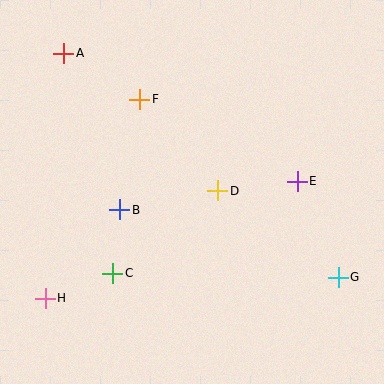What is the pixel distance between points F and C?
The distance between F and C is 176 pixels.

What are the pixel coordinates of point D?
Point D is at (218, 191).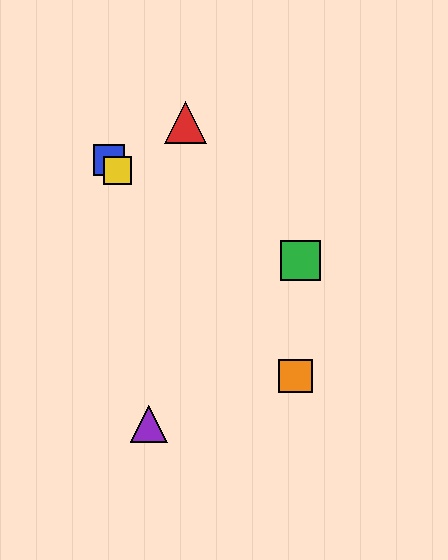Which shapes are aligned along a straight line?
The blue square, the yellow square, the orange square are aligned along a straight line.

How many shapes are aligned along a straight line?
3 shapes (the blue square, the yellow square, the orange square) are aligned along a straight line.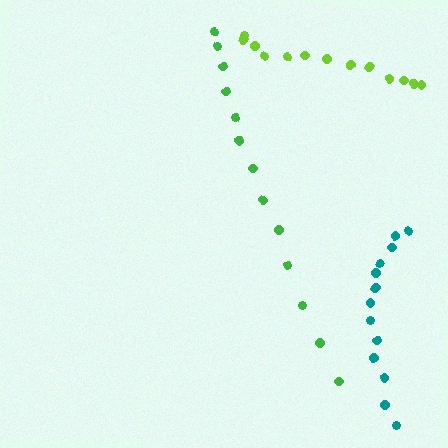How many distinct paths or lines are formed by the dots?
There are 3 distinct paths.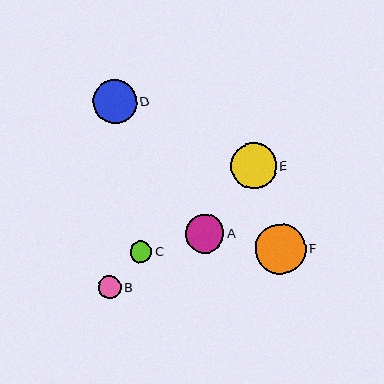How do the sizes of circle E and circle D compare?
Circle E and circle D are approximately the same size.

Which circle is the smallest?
Circle C is the smallest with a size of approximately 22 pixels.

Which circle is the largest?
Circle F is the largest with a size of approximately 51 pixels.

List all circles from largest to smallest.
From largest to smallest: F, E, D, A, B, C.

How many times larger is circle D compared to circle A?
Circle D is approximately 1.1 times the size of circle A.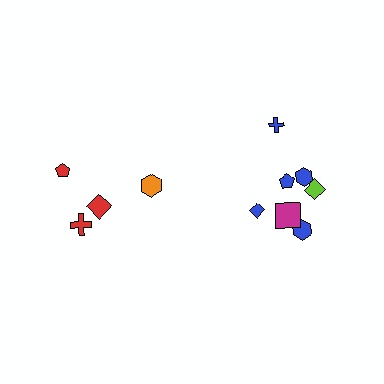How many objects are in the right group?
There are 7 objects.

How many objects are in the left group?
There are 4 objects.